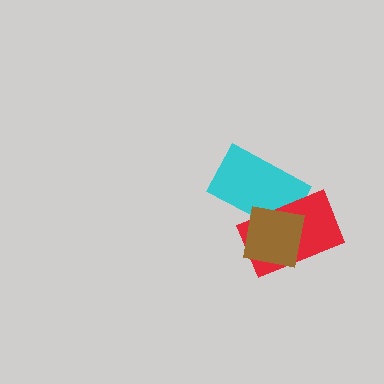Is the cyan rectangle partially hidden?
Yes, it is partially covered by another shape.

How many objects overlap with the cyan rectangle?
2 objects overlap with the cyan rectangle.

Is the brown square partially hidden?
No, no other shape covers it.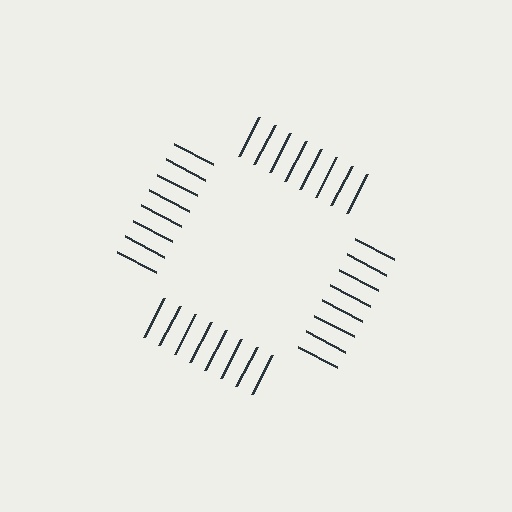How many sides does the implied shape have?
4 sides — the line-ends trace a square.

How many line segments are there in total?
32 — 8 along each of the 4 edges.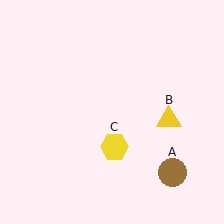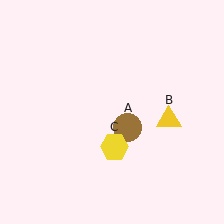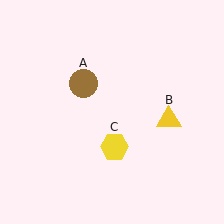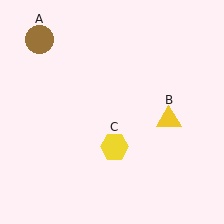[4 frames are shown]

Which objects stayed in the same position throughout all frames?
Yellow triangle (object B) and yellow hexagon (object C) remained stationary.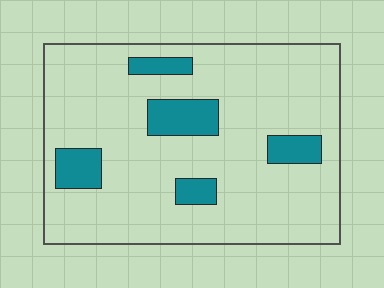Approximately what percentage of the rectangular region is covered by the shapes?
Approximately 15%.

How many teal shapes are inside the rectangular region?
5.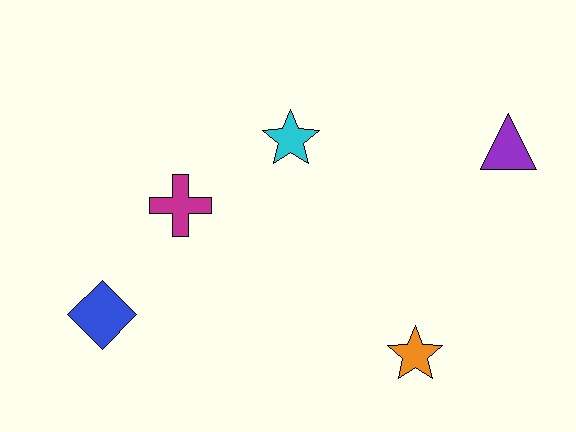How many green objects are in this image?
There are no green objects.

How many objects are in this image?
There are 5 objects.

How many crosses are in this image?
There is 1 cross.